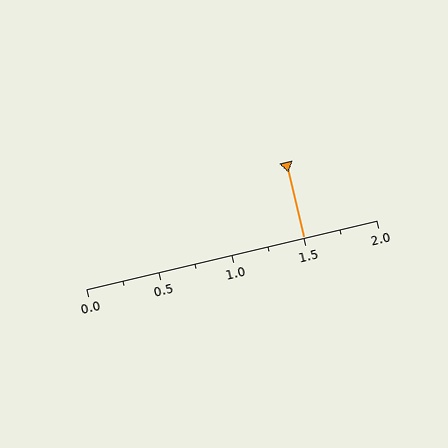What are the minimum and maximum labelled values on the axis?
The axis runs from 0.0 to 2.0.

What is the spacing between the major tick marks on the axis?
The major ticks are spaced 0.5 apart.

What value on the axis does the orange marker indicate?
The marker indicates approximately 1.5.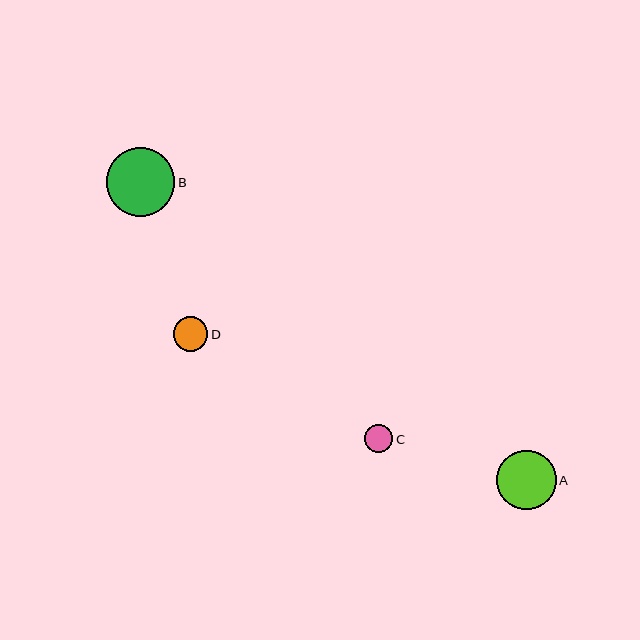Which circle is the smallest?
Circle C is the smallest with a size of approximately 28 pixels.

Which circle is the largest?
Circle B is the largest with a size of approximately 69 pixels.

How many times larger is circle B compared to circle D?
Circle B is approximately 2.0 times the size of circle D.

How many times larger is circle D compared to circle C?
Circle D is approximately 1.2 times the size of circle C.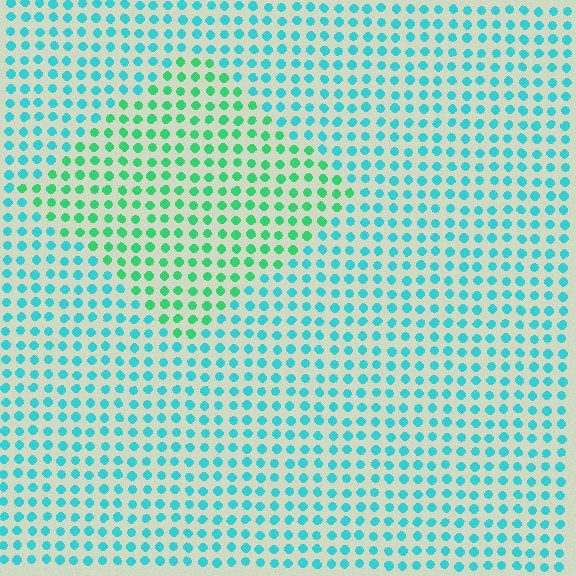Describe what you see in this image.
The image is filled with small cyan elements in a uniform arrangement. A diamond-shaped region is visible where the elements are tinted to a slightly different hue, forming a subtle color boundary.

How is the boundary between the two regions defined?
The boundary is defined purely by a slight shift in hue (about 39 degrees). Spacing, size, and orientation are identical on both sides.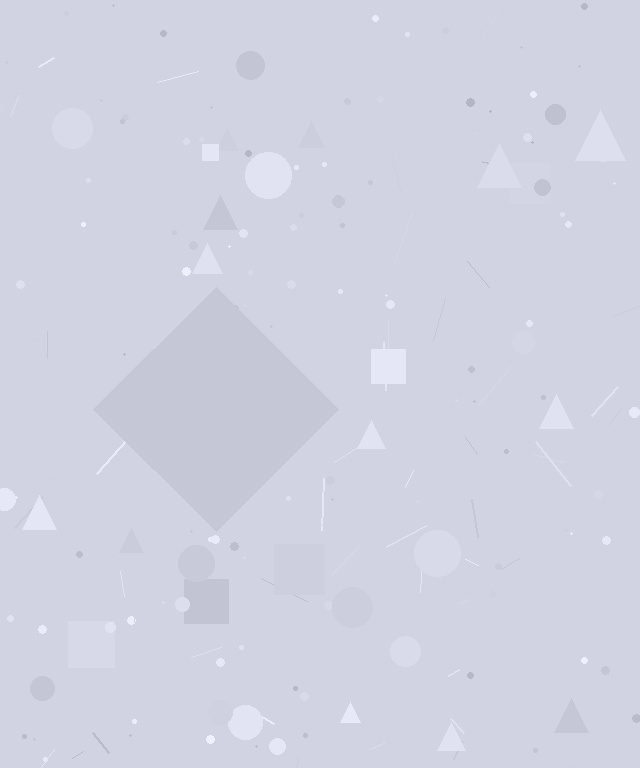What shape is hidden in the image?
A diamond is hidden in the image.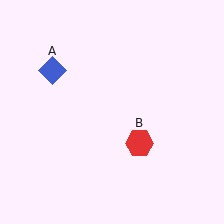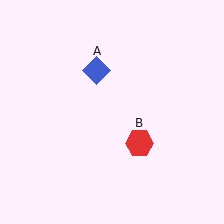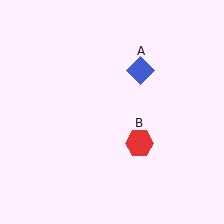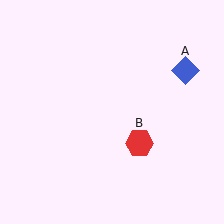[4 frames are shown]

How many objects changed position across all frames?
1 object changed position: blue diamond (object A).